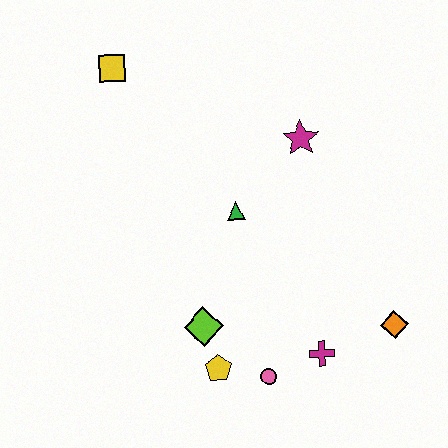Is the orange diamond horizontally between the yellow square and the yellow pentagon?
No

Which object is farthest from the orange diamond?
The yellow square is farthest from the orange diamond.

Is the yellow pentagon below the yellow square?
Yes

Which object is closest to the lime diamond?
The yellow pentagon is closest to the lime diamond.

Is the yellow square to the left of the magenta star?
Yes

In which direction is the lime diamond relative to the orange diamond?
The lime diamond is to the left of the orange diamond.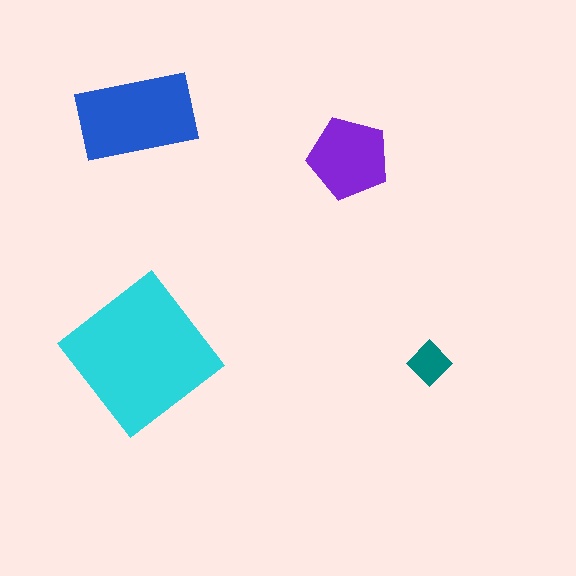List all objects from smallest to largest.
The teal diamond, the purple pentagon, the blue rectangle, the cyan diamond.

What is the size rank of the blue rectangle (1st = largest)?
2nd.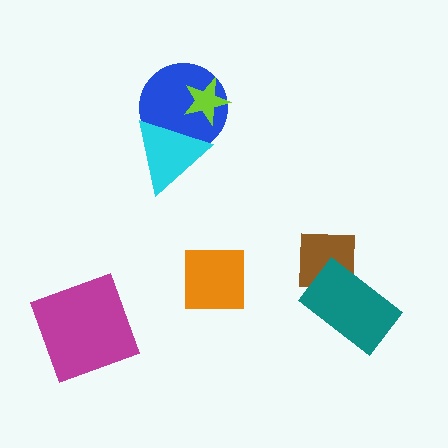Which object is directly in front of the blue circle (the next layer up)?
The lime star is directly in front of the blue circle.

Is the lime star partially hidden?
No, no other shape covers it.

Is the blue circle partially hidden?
Yes, it is partially covered by another shape.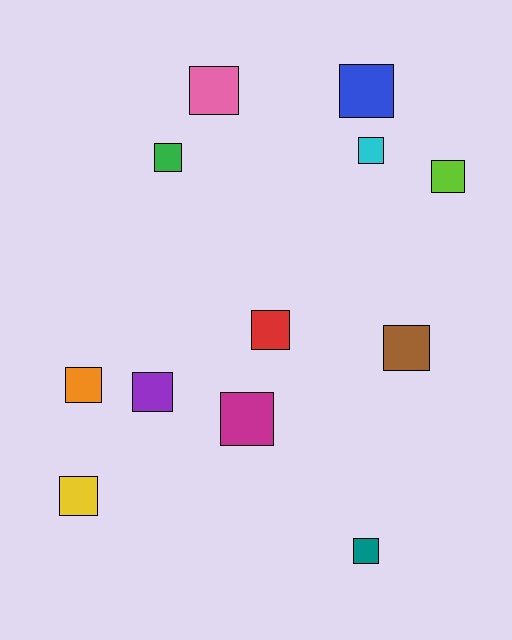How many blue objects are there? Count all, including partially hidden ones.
There is 1 blue object.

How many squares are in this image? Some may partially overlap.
There are 12 squares.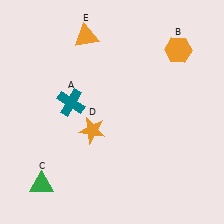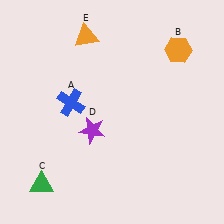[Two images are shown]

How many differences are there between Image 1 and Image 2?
There are 2 differences between the two images.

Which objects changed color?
A changed from teal to blue. D changed from orange to purple.